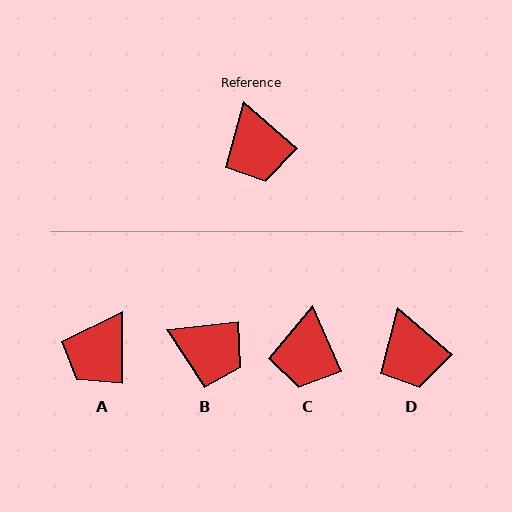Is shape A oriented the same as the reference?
No, it is off by about 49 degrees.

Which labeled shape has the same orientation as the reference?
D.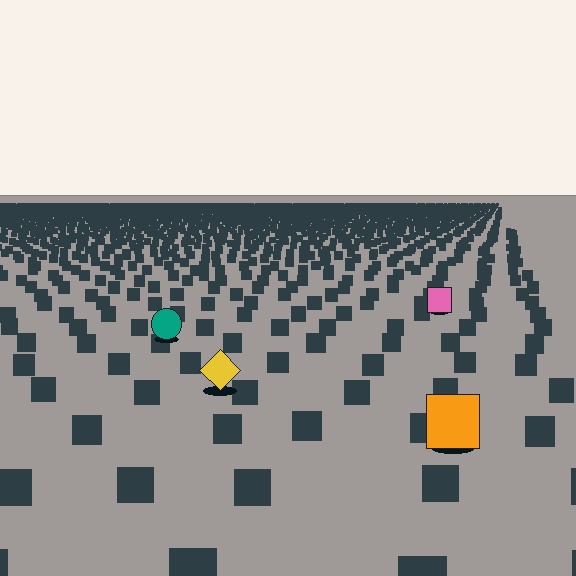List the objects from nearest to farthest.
From nearest to farthest: the orange square, the yellow diamond, the teal circle, the pink square.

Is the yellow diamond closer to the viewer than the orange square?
No. The orange square is closer — you can tell from the texture gradient: the ground texture is coarser near it.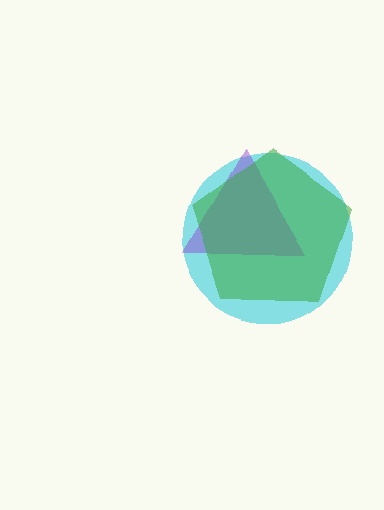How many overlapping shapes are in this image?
There are 3 overlapping shapes in the image.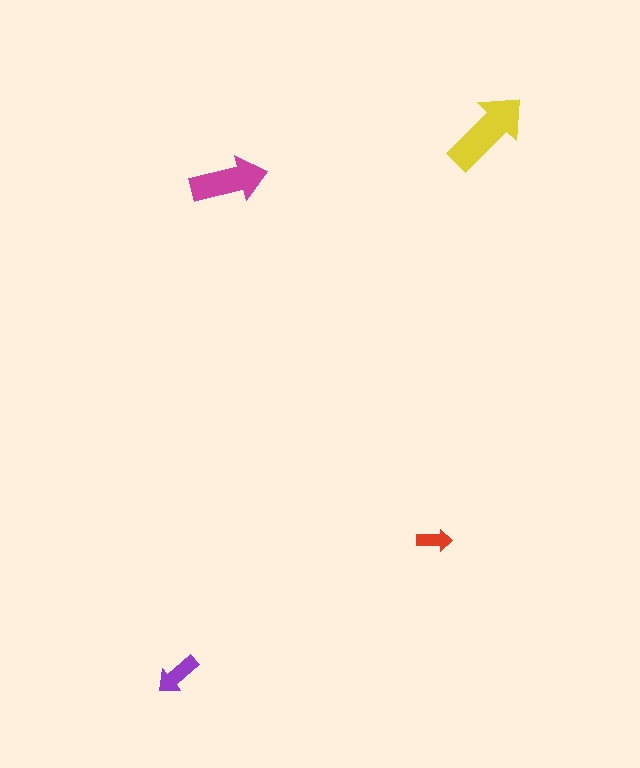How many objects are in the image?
There are 4 objects in the image.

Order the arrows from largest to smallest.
the yellow one, the magenta one, the purple one, the red one.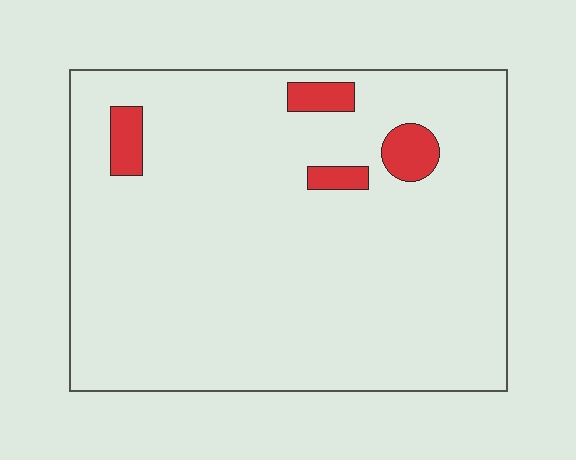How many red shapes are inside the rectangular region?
4.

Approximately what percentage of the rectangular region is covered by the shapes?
Approximately 5%.